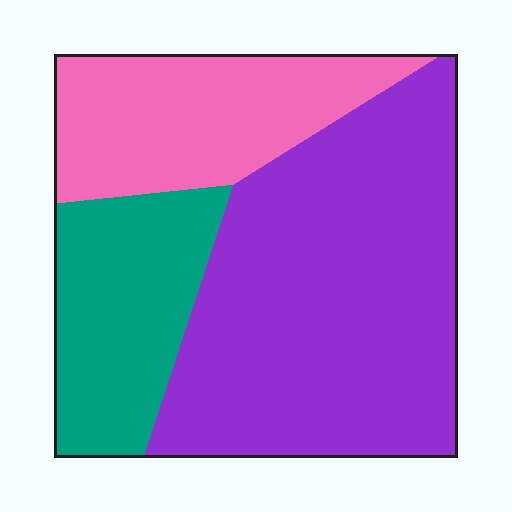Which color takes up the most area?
Purple, at roughly 55%.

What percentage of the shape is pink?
Pink covers about 25% of the shape.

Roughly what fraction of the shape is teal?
Teal takes up about one fifth (1/5) of the shape.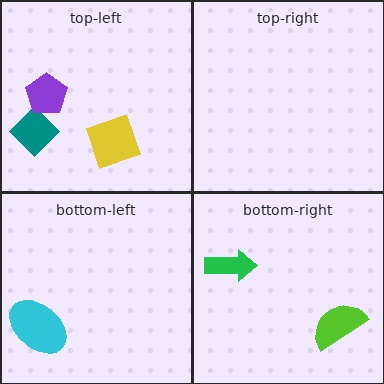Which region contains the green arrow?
The bottom-right region.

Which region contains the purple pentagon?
The top-left region.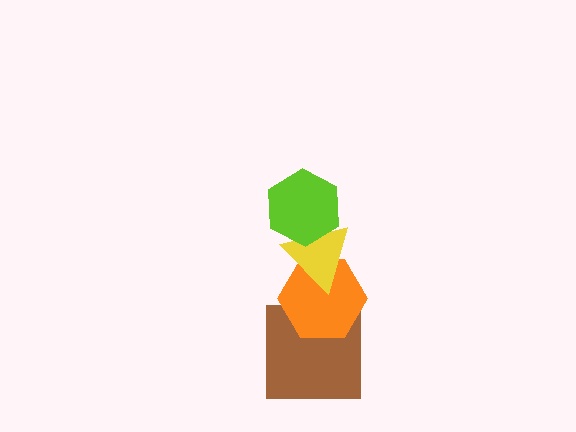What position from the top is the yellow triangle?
The yellow triangle is 2nd from the top.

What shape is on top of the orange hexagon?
The yellow triangle is on top of the orange hexagon.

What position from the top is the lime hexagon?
The lime hexagon is 1st from the top.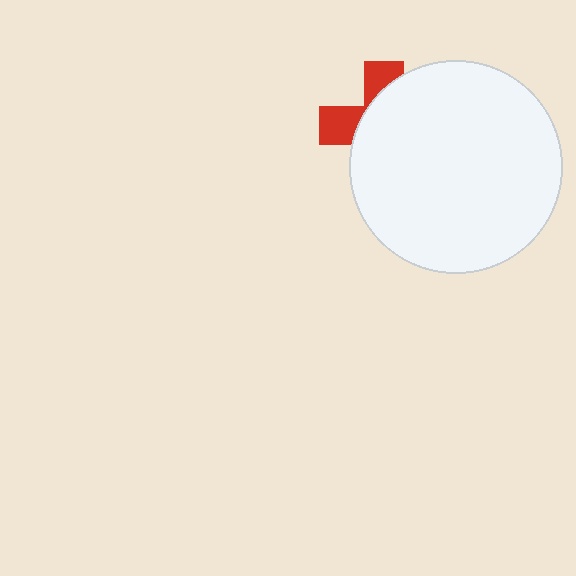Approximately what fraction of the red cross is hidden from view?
Roughly 69% of the red cross is hidden behind the white circle.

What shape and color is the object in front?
The object in front is a white circle.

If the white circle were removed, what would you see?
You would see the complete red cross.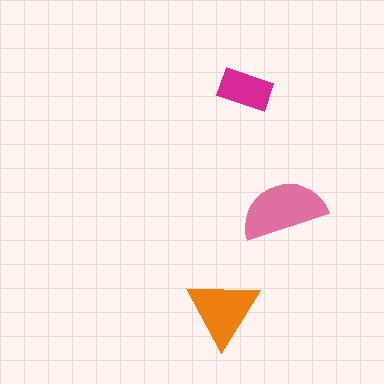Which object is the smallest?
The magenta rectangle.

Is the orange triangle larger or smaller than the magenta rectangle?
Larger.